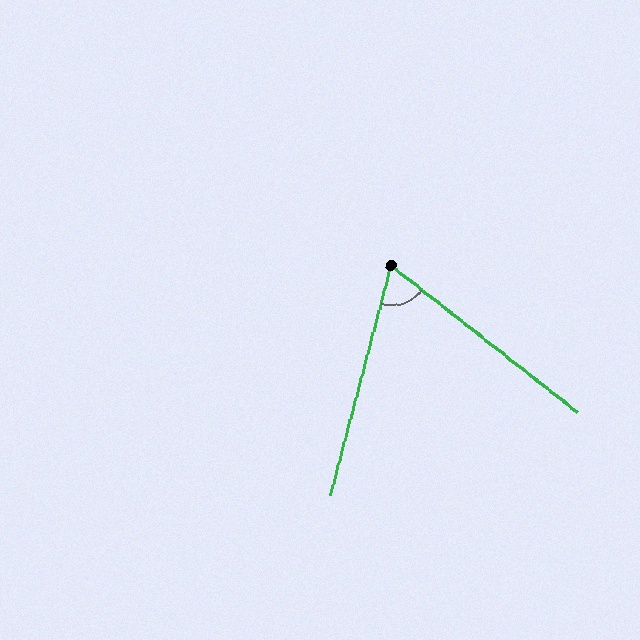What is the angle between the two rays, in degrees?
Approximately 67 degrees.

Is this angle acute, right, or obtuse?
It is acute.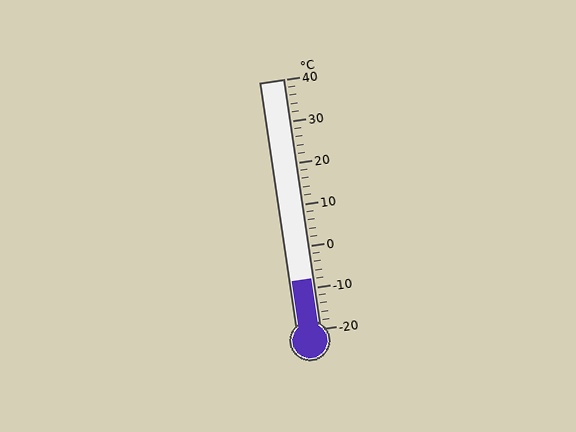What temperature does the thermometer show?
The thermometer shows approximately -8°C.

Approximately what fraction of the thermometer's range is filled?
The thermometer is filled to approximately 20% of its range.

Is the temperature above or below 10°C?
The temperature is below 10°C.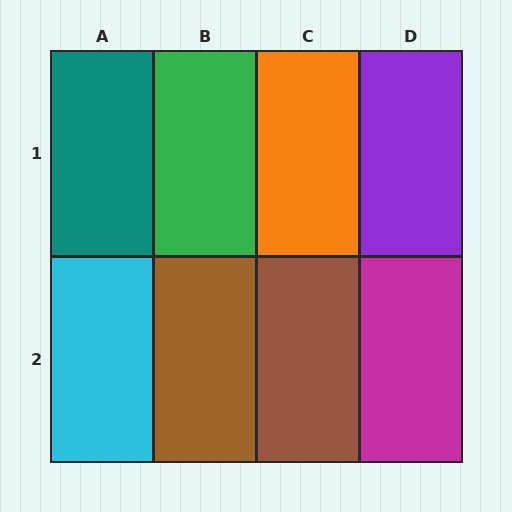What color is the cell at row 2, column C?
Brown.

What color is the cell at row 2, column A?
Cyan.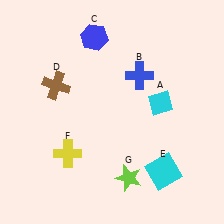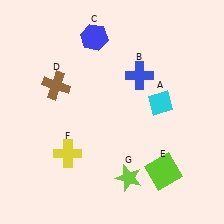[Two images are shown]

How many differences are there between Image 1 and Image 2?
There is 1 difference between the two images.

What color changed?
The square (E) changed from cyan in Image 1 to lime in Image 2.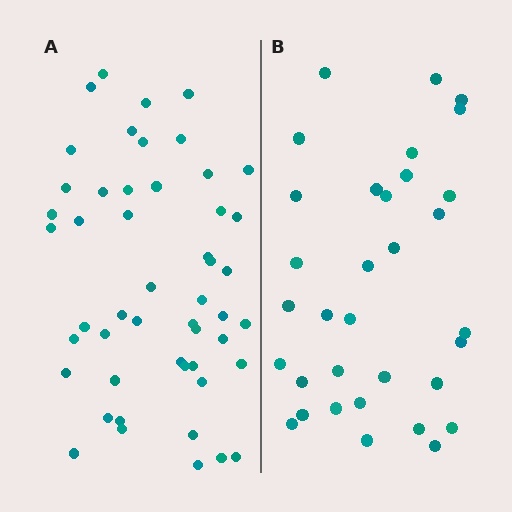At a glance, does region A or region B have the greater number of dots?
Region A (the left region) has more dots.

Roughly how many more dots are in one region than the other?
Region A has approximately 15 more dots than region B.